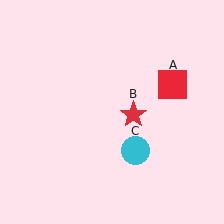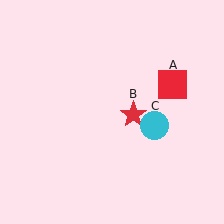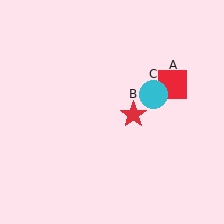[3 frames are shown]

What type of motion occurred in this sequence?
The cyan circle (object C) rotated counterclockwise around the center of the scene.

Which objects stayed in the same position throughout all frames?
Red square (object A) and red star (object B) remained stationary.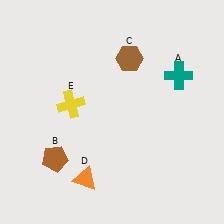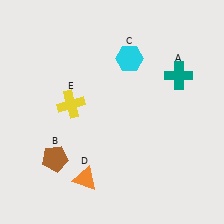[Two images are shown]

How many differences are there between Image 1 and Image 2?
There is 1 difference between the two images.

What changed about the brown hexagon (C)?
In Image 1, C is brown. In Image 2, it changed to cyan.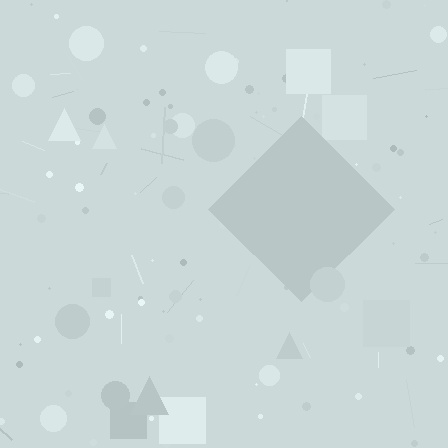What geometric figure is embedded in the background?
A diamond is embedded in the background.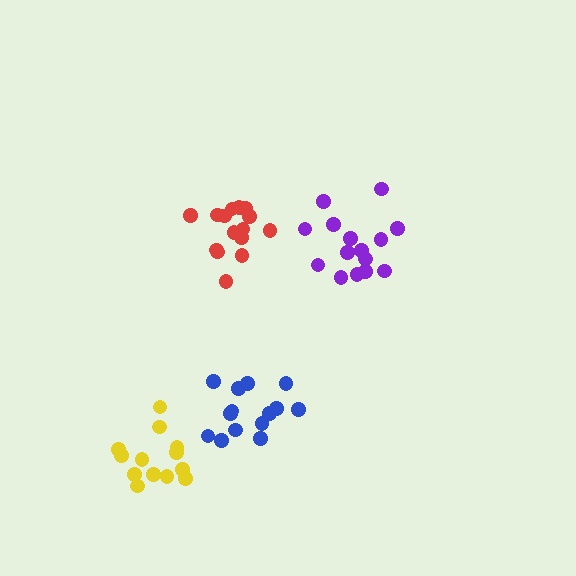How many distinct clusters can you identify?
There are 4 distinct clusters.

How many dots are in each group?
Group 1: 15 dots, Group 2: 13 dots, Group 3: 14 dots, Group 4: 15 dots (57 total).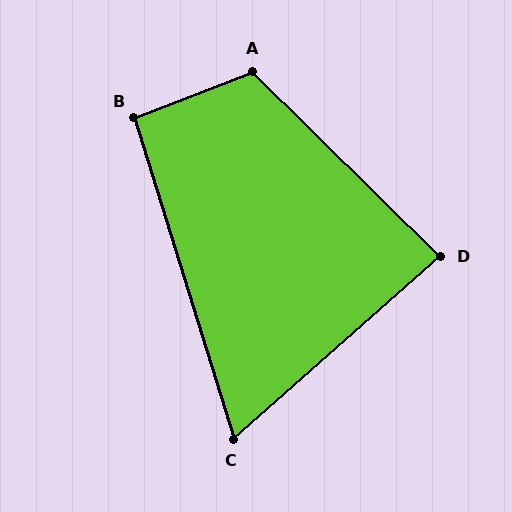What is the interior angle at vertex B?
Approximately 94 degrees (approximately right).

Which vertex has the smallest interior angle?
C, at approximately 66 degrees.